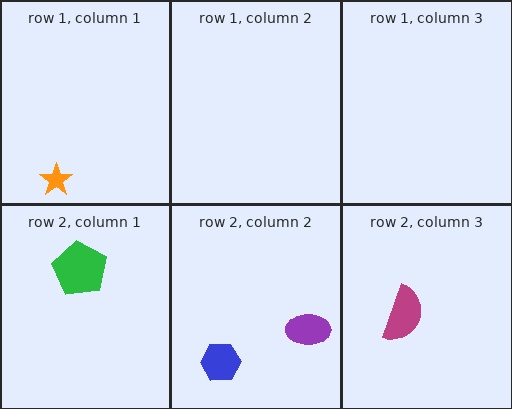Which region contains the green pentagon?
The row 2, column 1 region.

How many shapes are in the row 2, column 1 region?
1.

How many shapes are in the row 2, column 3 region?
1.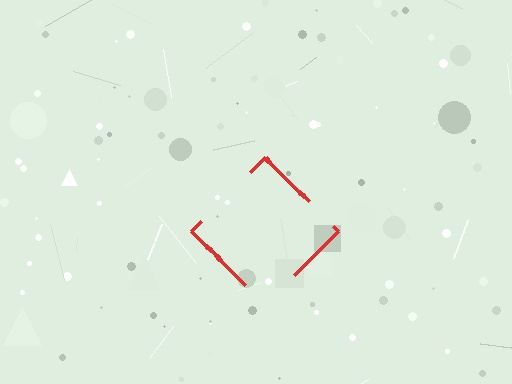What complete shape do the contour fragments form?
The contour fragments form a diamond.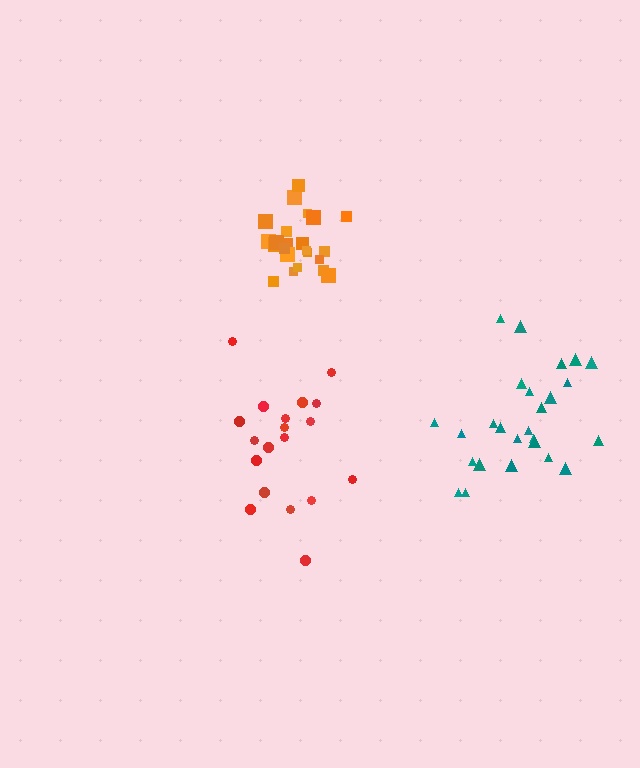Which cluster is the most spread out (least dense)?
Red.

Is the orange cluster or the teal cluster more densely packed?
Orange.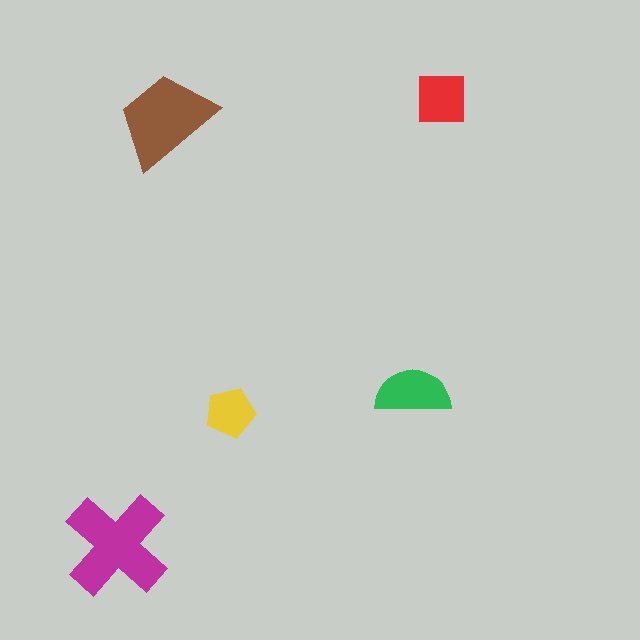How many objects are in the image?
There are 5 objects in the image.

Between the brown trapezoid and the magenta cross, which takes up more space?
The magenta cross.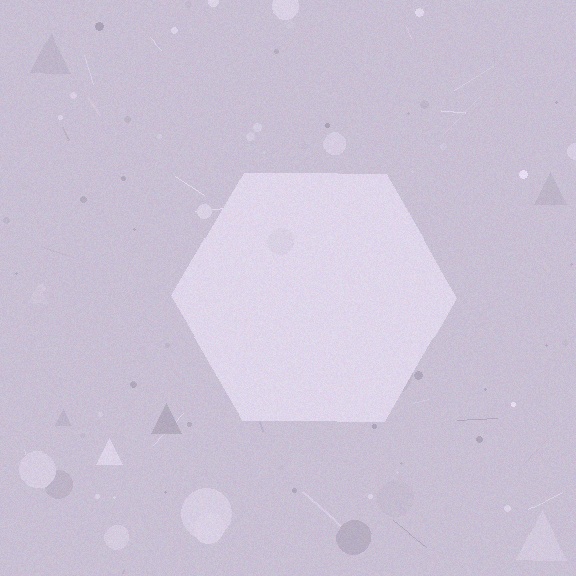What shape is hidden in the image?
A hexagon is hidden in the image.